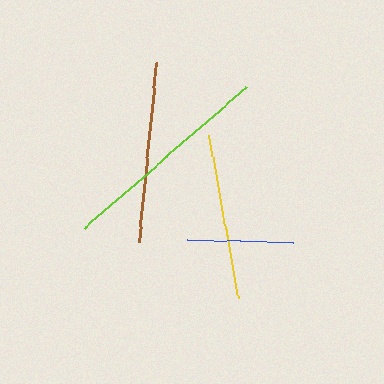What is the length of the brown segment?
The brown segment is approximately 180 pixels long.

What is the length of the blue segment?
The blue segment is approximately 105 pixels long.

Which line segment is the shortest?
The blue line is the shortest at approximately 105 pixels.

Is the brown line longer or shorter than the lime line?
The lime line is longer than the brown line.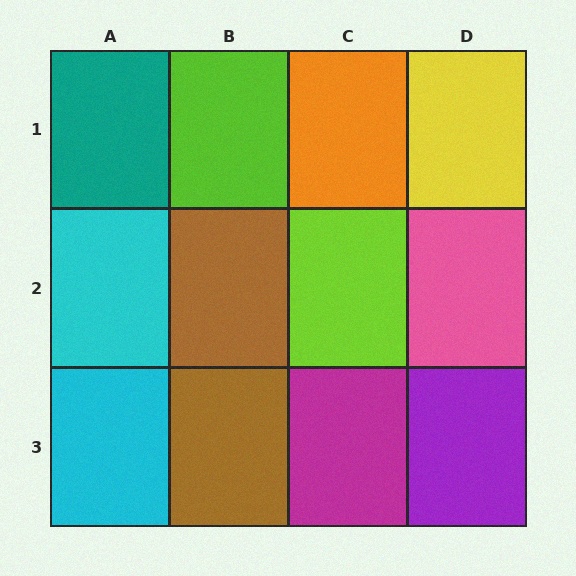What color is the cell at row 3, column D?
Purple.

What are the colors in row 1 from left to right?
Teal, lime, orange, yellow.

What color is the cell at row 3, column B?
Brown.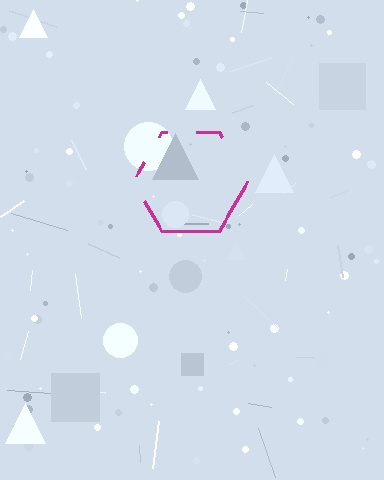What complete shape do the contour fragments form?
The contour fragments form a hexagon.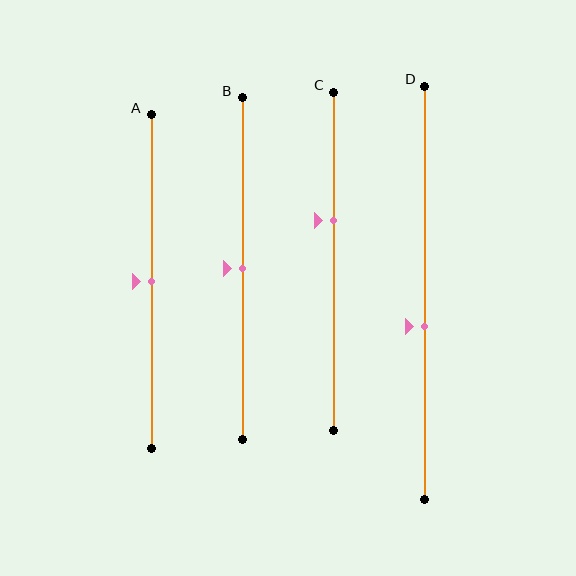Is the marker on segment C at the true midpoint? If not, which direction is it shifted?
No, the marker on segment C is shifted upward by about 12% of the segment length.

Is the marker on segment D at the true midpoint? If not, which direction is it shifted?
No, the marker on segment D is shifted downward by about 8% of the segment length.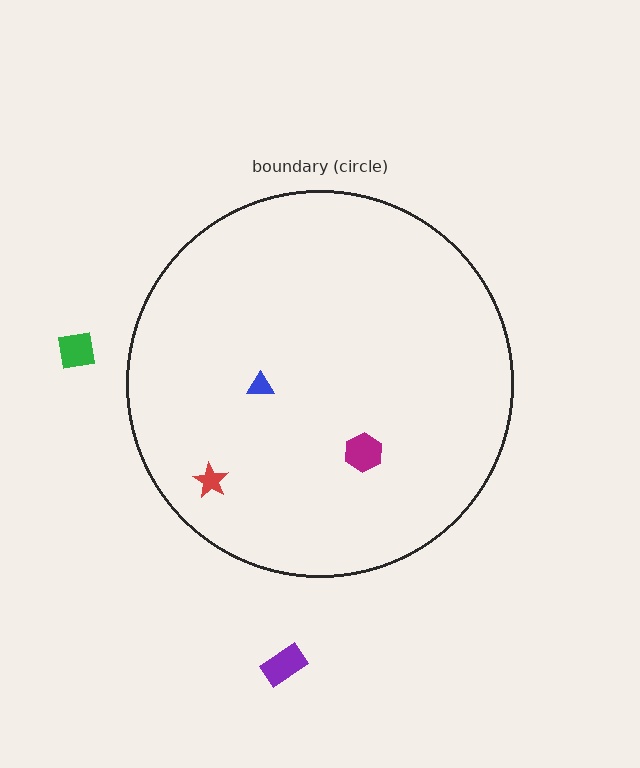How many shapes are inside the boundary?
3 inside, 2 outside.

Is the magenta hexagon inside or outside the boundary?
Inside.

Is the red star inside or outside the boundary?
Inside.